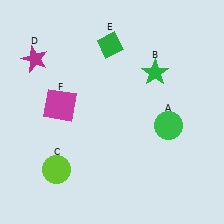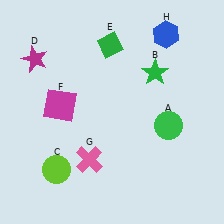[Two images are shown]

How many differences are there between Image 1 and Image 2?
There are 2 differences between the two images.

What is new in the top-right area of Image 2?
A blue hexagon (H) was added in the top-right area of Image 2.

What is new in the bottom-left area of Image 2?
A pink cross (G) was added in the bottom-left area of Image 2.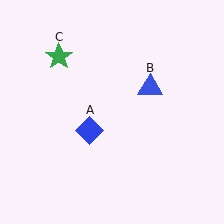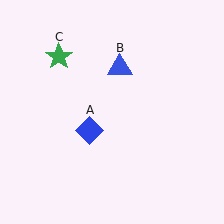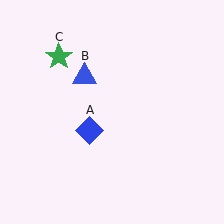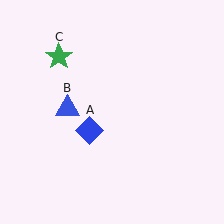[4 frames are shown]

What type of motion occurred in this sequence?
The blue triangle (object B) rotated counterclockwise around the center of the scene.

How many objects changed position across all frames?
1 object changed position: blue triangle (object B).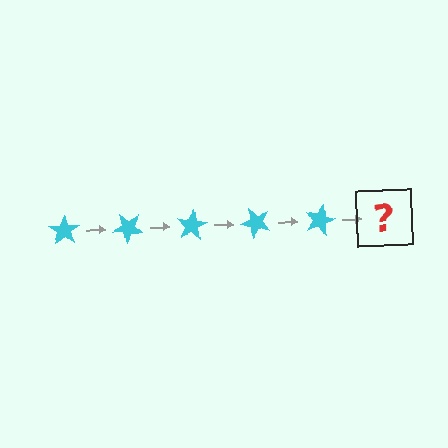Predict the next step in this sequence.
The next step is a cyan star rotated 200 degrees.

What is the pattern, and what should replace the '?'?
The pattern is that the star rotates 40 degrees each step. The '?' should be a cyan star rotated 200 degrees.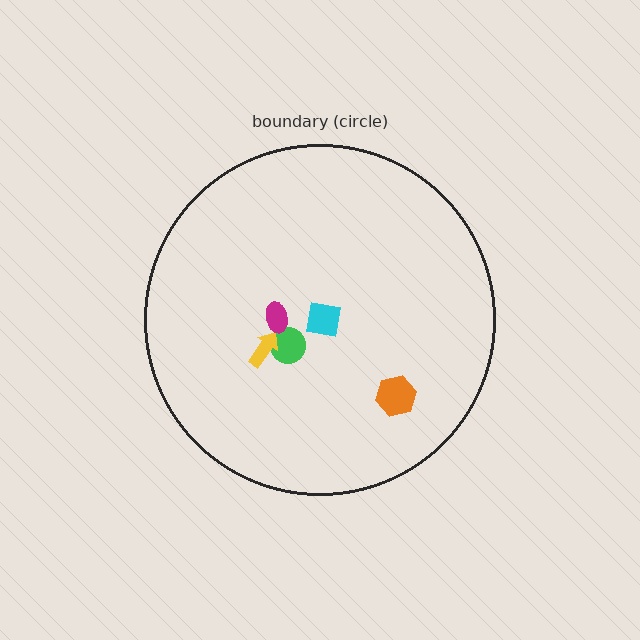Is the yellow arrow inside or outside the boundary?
Inside.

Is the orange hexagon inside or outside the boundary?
Inside.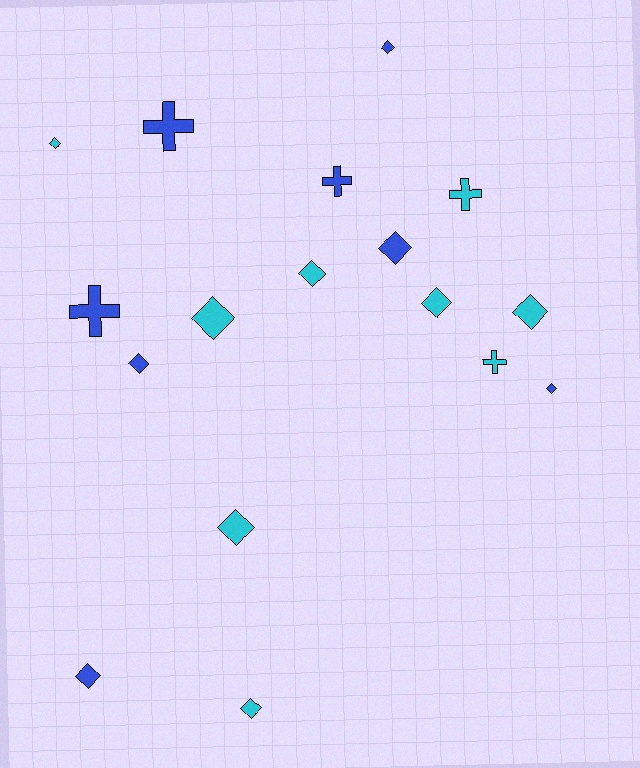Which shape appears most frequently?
Diamond, with 12 objects.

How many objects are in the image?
There are 17 objects.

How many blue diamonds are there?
There are 5 blue diamonds.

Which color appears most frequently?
Cyan, with 9 objects.